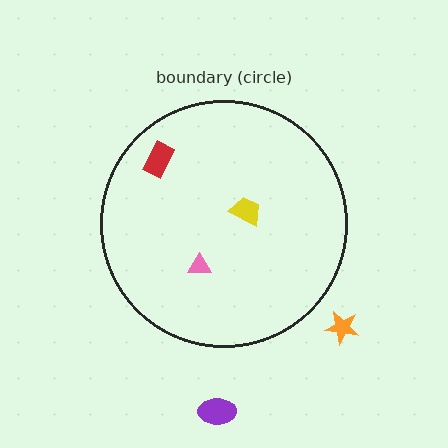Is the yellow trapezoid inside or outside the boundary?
Inside.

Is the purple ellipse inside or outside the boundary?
Outside.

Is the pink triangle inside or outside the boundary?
Inside.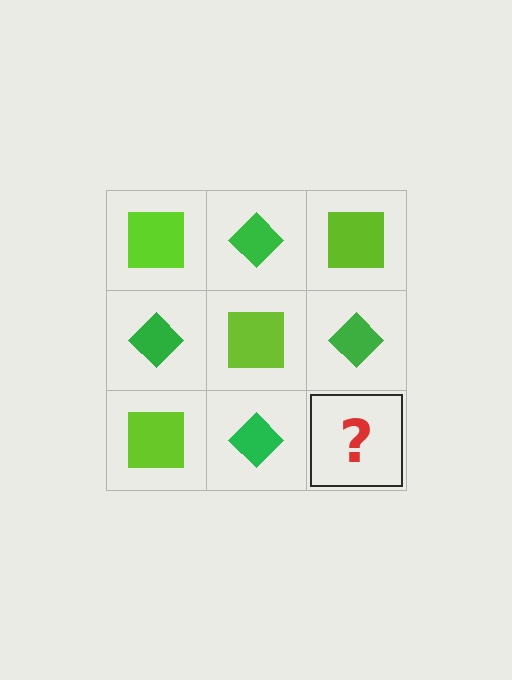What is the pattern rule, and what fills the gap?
The rule is that it alternates lime square and green diamond in a checkerboard pattern. The gap should be filled with a lime square.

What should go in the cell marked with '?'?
The missing cell should contain a lime square.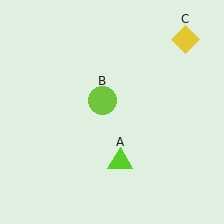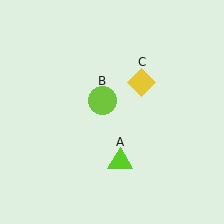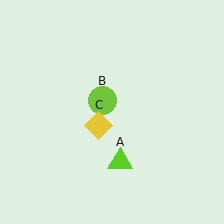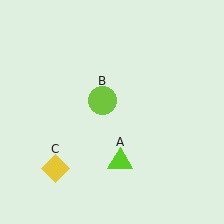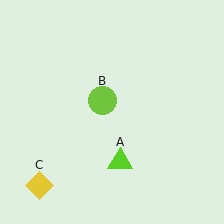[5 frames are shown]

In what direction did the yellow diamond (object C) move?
The yellow diamond (object C) moved down and to the left.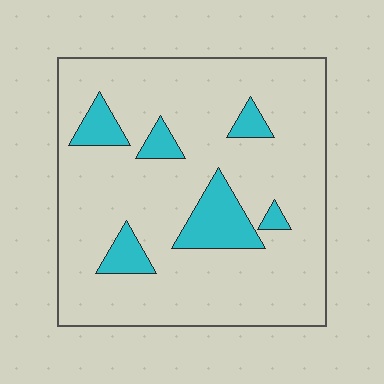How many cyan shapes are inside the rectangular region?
6.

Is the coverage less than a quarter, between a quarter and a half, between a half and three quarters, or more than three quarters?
Less than a quarter.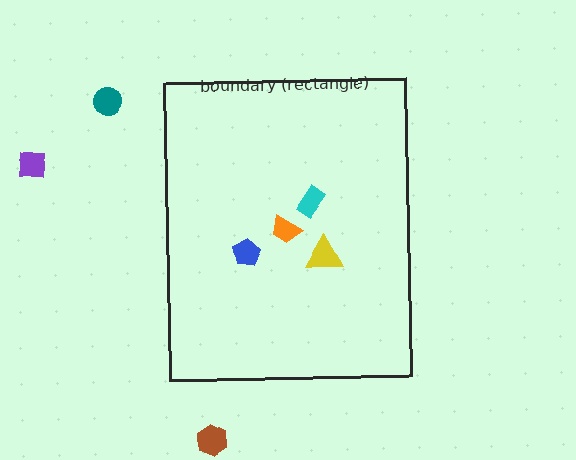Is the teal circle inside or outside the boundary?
Outside.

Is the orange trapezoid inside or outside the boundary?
Inside.